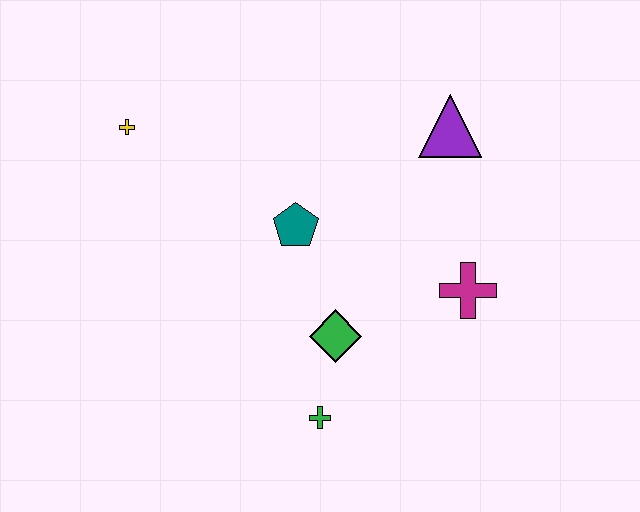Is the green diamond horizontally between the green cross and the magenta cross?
Yes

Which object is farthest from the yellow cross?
The magenta cross is farthest from the yellow cross.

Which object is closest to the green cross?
The green diamond is closest to the green cross.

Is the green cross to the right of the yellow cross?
Yes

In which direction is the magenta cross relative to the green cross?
The magenta cross is to the right of the green cross.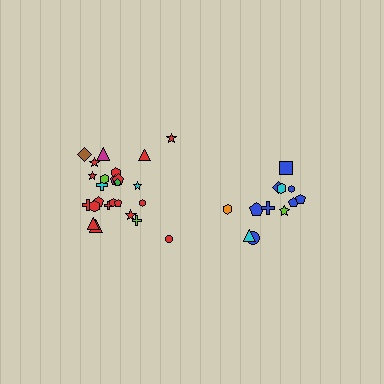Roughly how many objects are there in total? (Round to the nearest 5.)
Roughly 35 objects in total.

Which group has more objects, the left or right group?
The left group.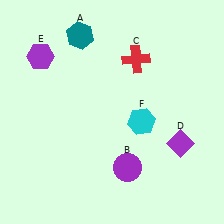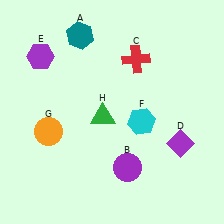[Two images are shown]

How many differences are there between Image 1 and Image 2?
There are 2 differences between the two images.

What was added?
An orange circle (G), a green triangle (H) were added in Image 2.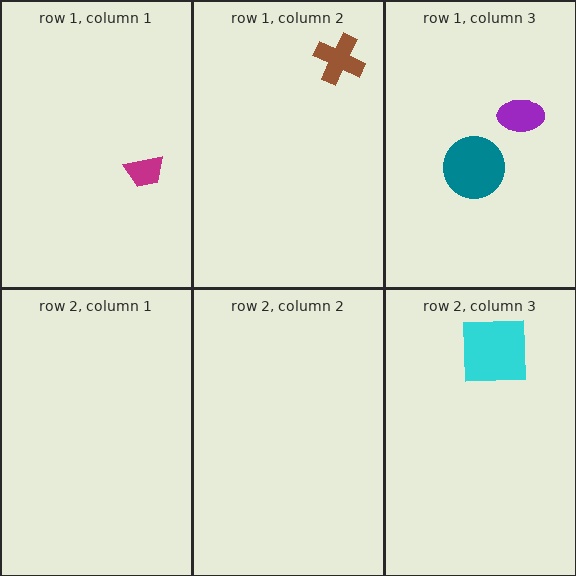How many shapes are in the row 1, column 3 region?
2.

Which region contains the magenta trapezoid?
The row 1, column 1 region.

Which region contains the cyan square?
The row 2, column 3 region.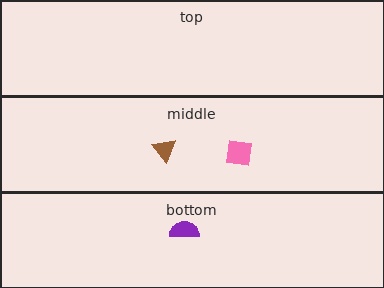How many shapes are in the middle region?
2.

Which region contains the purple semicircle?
The bottom region.